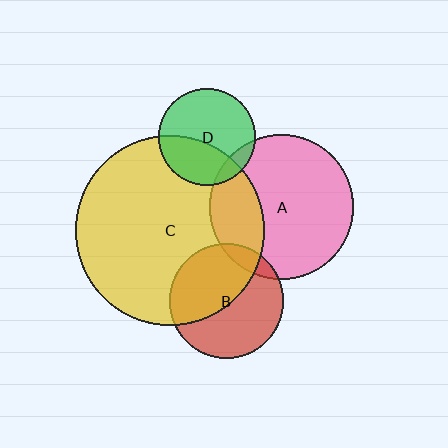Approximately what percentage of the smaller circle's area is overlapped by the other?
Approximately 35%.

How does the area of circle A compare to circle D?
Approximately 2.2 times.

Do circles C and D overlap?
Yes.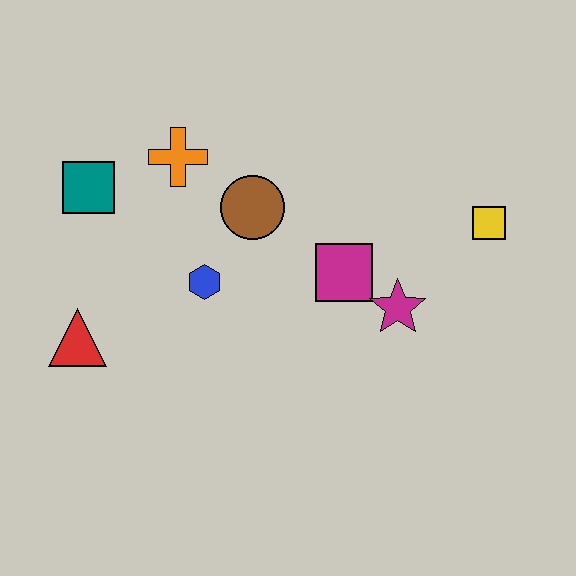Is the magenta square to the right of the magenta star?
No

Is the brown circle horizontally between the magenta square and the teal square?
Yes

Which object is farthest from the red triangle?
The yellow square is farthest from the red triangle.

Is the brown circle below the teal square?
Yes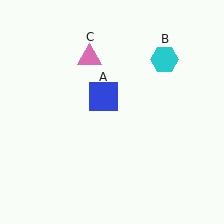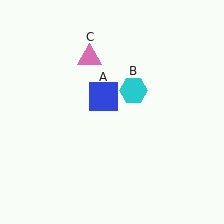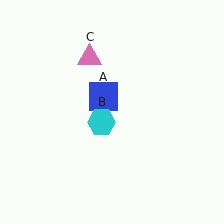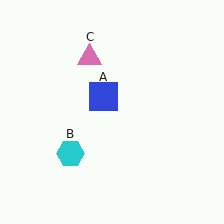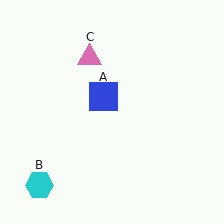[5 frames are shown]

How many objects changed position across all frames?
1 object changed position: cyan hexagon (object B).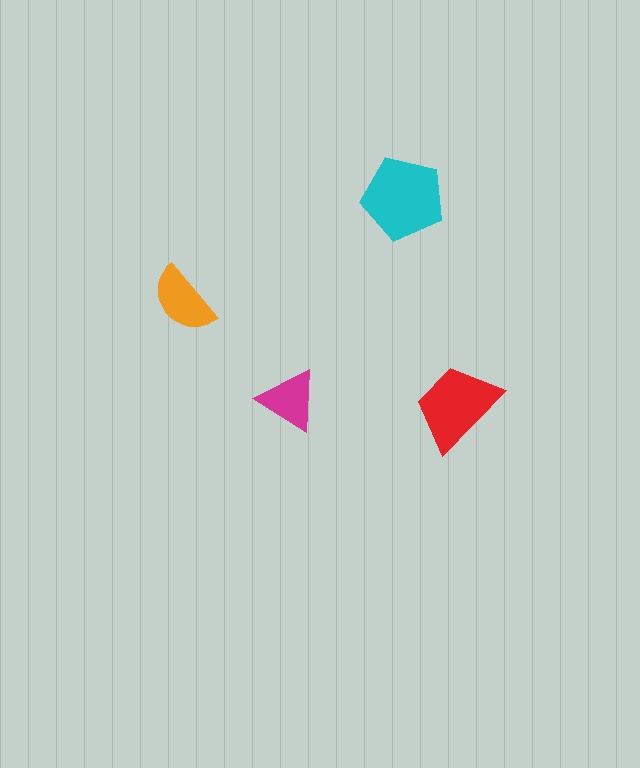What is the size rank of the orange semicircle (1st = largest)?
3rd.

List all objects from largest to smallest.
The cyan pentagon, the red trapezoid, the orange semicircle, the magenta triangle.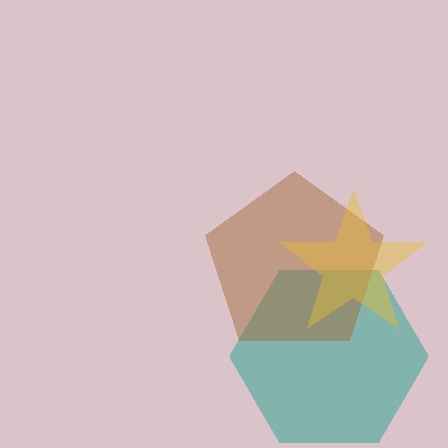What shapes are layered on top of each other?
The layered shapes are: a teal hexagon, a brown pentagon, a yellow star.